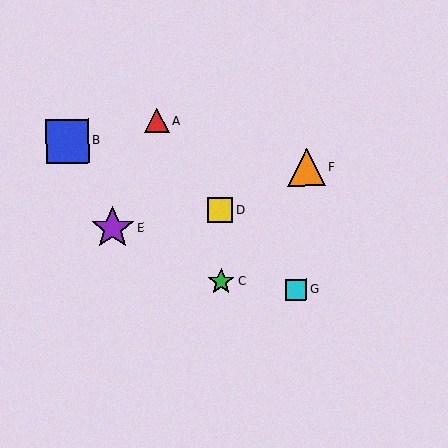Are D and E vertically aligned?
No, D is at x≈220 and E is at x≈113.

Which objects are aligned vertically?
Objects C, D are aligned vertically.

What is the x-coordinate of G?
Object G is at x≈296.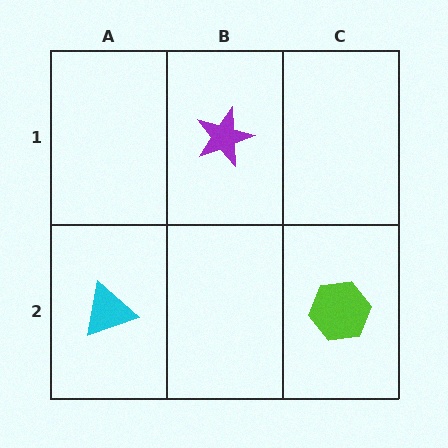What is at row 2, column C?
A lime hexagon.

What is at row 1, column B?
A purple star.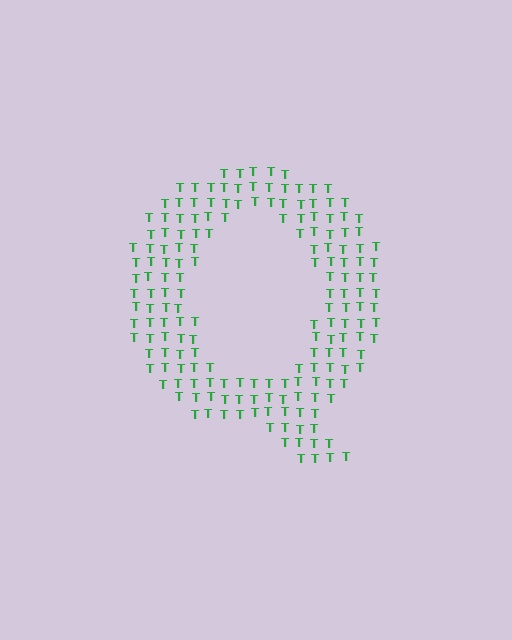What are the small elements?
The small elements are letter T's.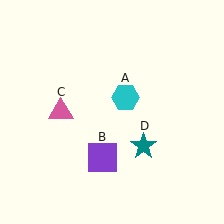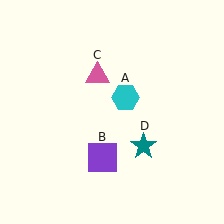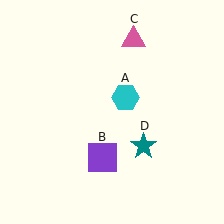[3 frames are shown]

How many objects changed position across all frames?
1 object changed position: pink triangle (object C).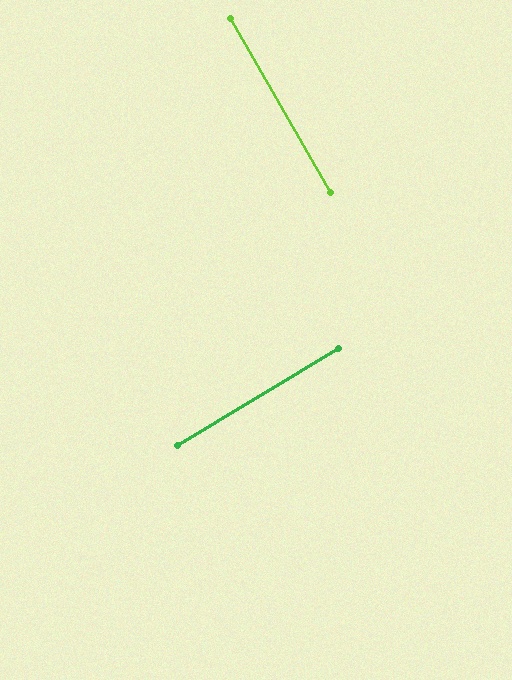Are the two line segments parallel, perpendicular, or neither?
Perpendicular — they meet at approximately 89°.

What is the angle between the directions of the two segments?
Approximately 89 degrees.